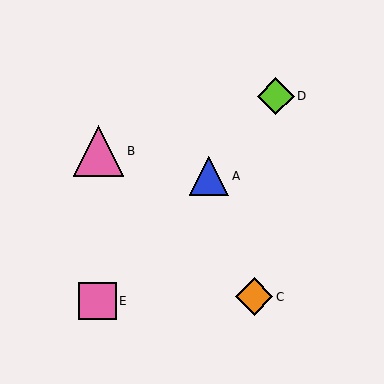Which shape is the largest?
The pink triangle (labeled B) is the largest.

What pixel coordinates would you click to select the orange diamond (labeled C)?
Click at (254, 297) to select the orange diamond C.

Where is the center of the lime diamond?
The center of the lime diamond is at (276, 96).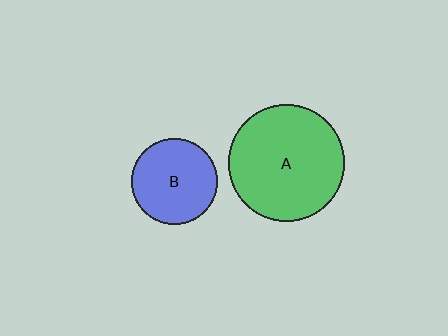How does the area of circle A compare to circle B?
Approximately 1.9 times.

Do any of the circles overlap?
No, none of the circles overlap.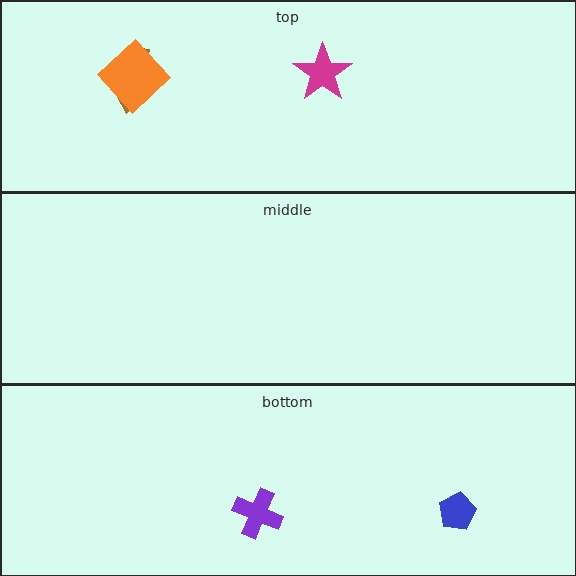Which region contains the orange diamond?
The top region.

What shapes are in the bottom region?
The blue pentagon, the purple cross.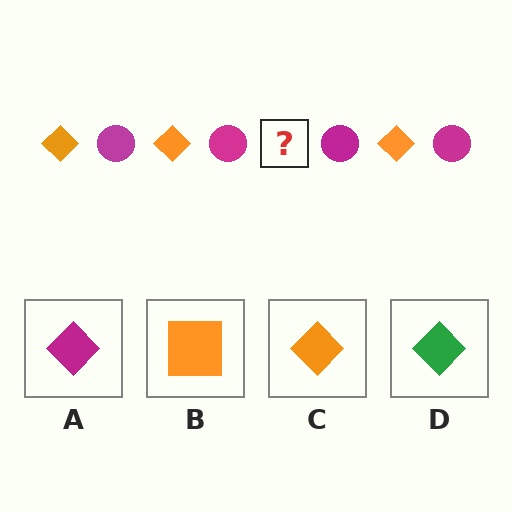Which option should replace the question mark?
Option C.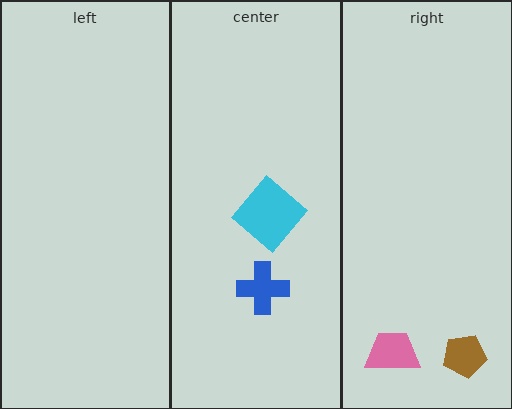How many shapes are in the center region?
2.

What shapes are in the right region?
The brown pentagon, the pink trapezoid.